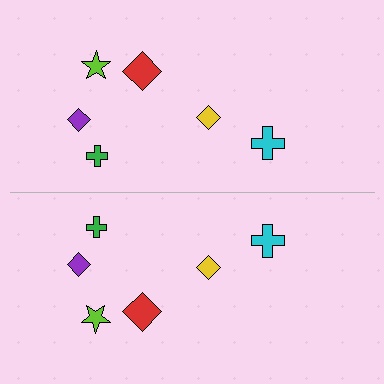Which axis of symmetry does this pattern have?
The pattern has a horizontal axis of symmetry running through the center of the image.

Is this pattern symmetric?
Yes, this pattern has bilateral (reflection) symmetry.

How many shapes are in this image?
There are 12 shapes in this image.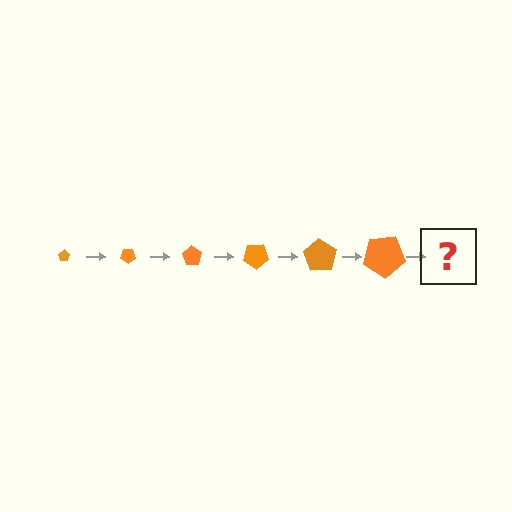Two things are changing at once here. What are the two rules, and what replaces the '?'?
The two rules are that the pentagon grows larger each step and it rotates 35 degrees each step. The '?' should be a pentagon, larger than the previous one and rotated 210 degrees from the start.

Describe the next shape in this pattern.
It should be a pentagon, larger than the previous one and rotated 210 degrees from the start.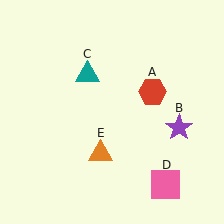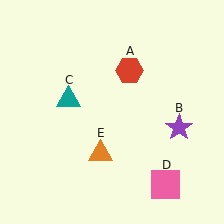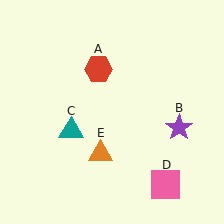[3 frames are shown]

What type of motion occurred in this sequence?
The red hexagon (object A), teal triangle (object C) rotated counterclockwise around the center of the scene.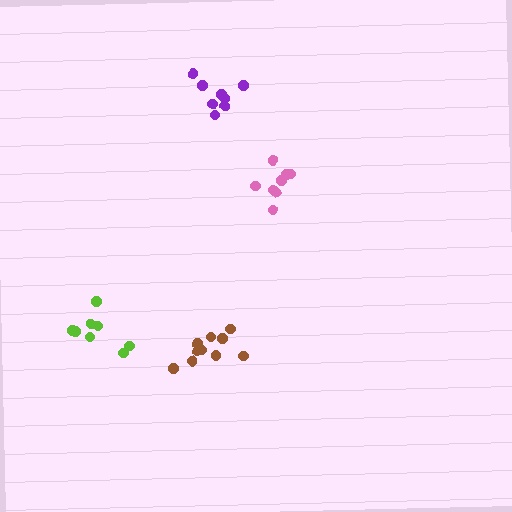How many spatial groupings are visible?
There are 4 spatial groupings.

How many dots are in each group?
Group 1: 10 dots, Group 2: 8 dots, Group 3: 8 dots, Group 4: 8 dots (34 total).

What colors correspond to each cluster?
The clusters are colored: brown, purple, pink, lime.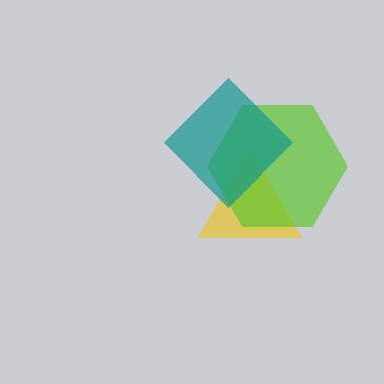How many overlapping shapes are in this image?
There are 3 overlapping shapes in the image.